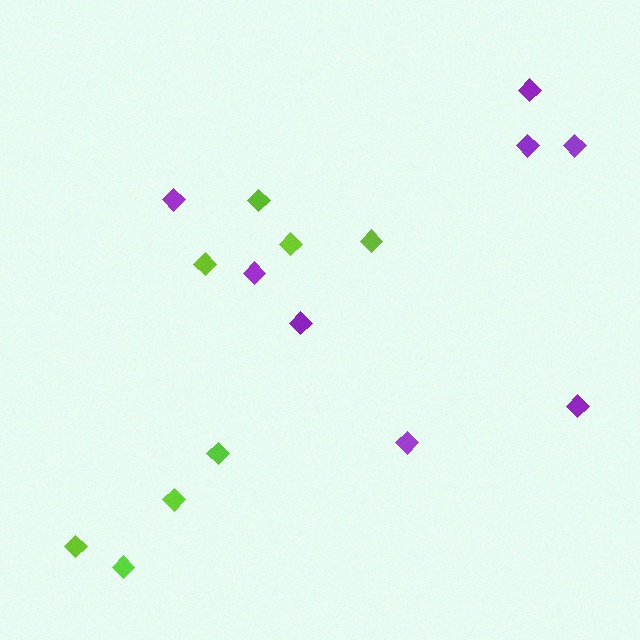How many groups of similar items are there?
There are 2 groups: one group of purple diamonds (8) and one group of lime diamonds (8).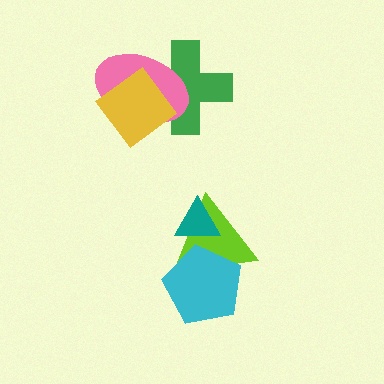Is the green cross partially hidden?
Yes, it is partially covered by another shape.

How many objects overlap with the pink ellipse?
2 objects overlap with the pink ellipse.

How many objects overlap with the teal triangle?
1 object overlaps with the teal triangle.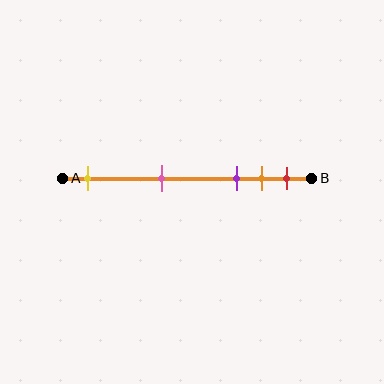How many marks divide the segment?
There are 5 marks dividing the segment.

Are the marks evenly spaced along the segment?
No, the marks are not evenly spaced.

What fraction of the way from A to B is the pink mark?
The pink mark is approximately 40% (0.4) of the way from A to B.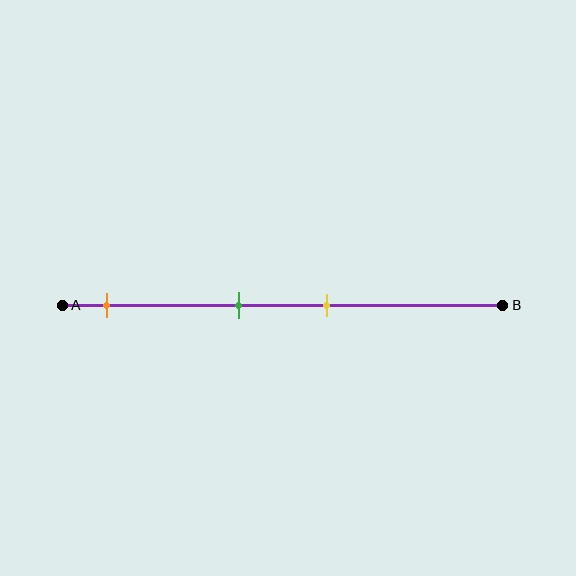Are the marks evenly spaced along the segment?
No, the marks are not evenly spaced.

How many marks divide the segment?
There are 3 marks dividing the segment.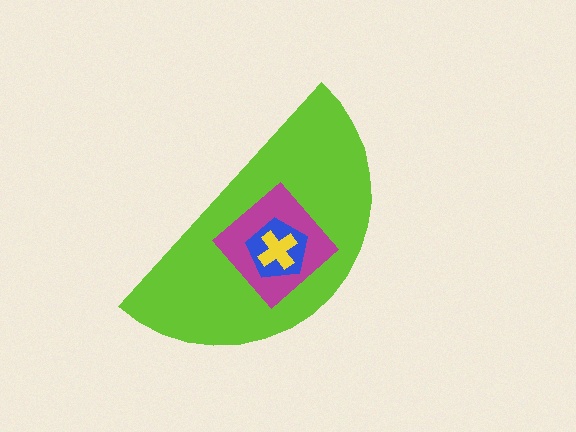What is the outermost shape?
The lime semicircle.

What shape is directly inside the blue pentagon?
The yellow cross.